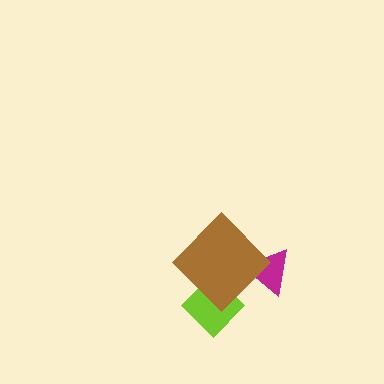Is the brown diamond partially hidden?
No, no other shape covers it.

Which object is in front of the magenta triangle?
The brown diamond is in front of the magenta triangle.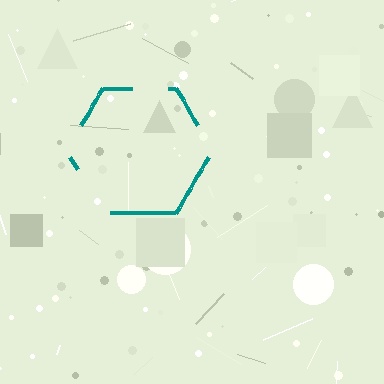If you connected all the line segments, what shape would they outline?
They would outline a hexagon.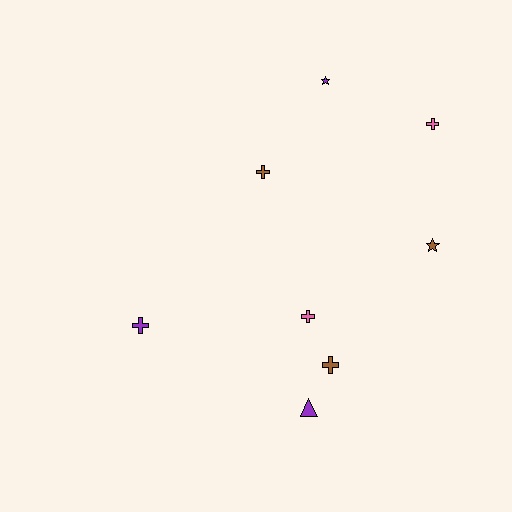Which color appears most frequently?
Purple, with 3 objects.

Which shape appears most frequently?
Cross, with 5 objects.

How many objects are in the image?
There are 8 objects.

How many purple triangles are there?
There is 1 purple triangle.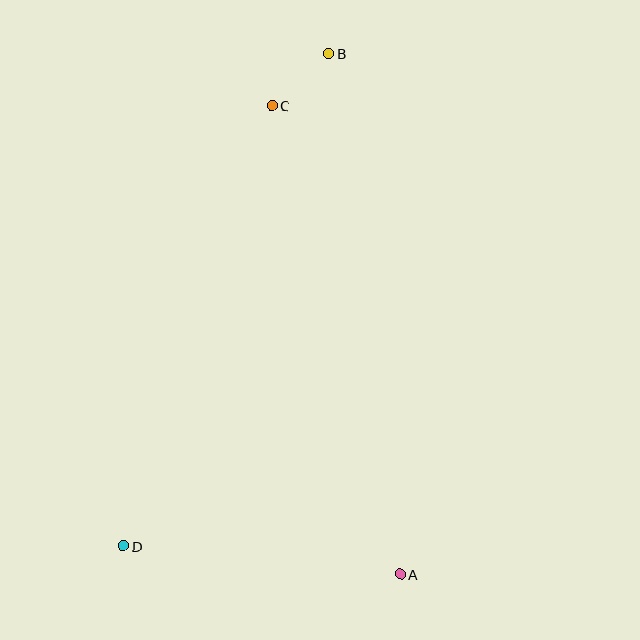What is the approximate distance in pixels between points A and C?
The distance between A and C is approximately 486 pixels.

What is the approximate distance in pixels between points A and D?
The distance between A and D is approximately 278 pixels.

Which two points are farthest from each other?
Points B and D are farthest from each other.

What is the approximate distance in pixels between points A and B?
The distance between A and B is approximately 526 pixels.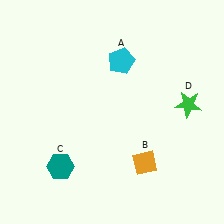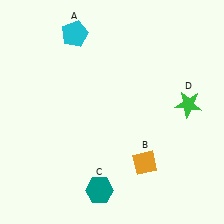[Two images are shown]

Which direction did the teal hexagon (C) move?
The teal hexagon (C) moved right.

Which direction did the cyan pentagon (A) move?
The cyan pentagon (A) moved left.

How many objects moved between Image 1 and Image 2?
2 objects moved between the two images.